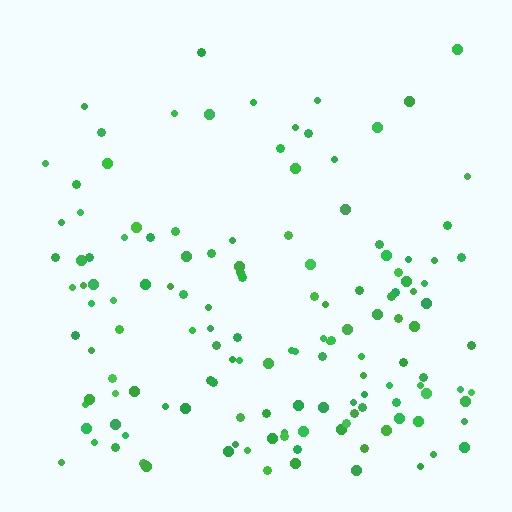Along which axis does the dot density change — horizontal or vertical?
Vertical.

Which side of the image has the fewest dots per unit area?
The top.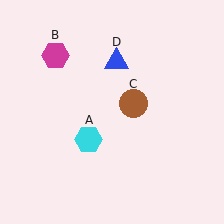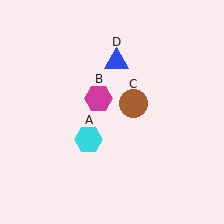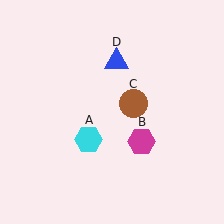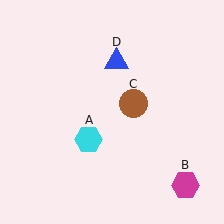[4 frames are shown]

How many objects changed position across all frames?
1 object changed position: magenta hexagon (object B).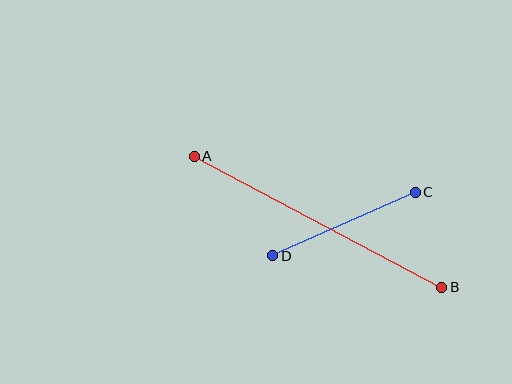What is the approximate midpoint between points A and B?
The midpoint is at approximately (318, 222) pixels.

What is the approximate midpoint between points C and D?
The midpoint is at approximately (344, 224) pixels.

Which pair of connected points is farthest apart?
Points A and B are farthest apart.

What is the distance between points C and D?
The distance is approximately 156 pixels.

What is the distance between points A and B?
The distance is approximately 280 pixels.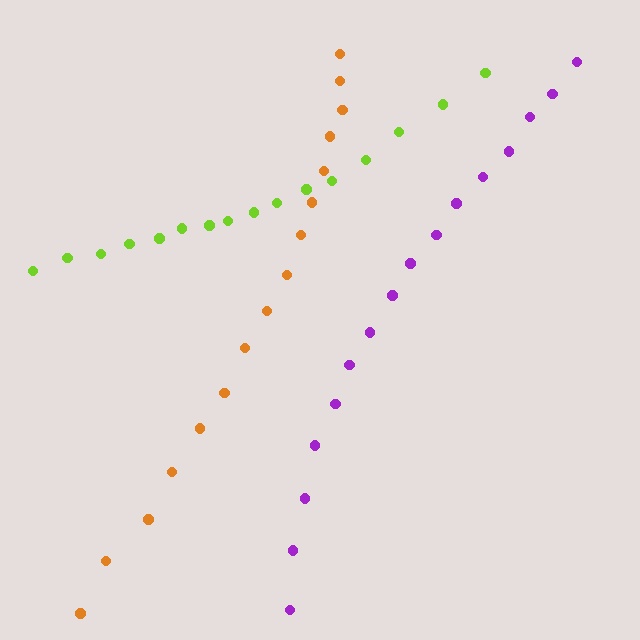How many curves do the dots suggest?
There are 3 distinct paths.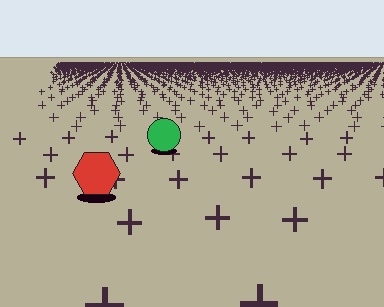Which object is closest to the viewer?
The red hexagon is closest. The texture marks near it are larger and more spread out.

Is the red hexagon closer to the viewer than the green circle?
Yes. The red hexagon is closer — you can tell from the texture gradient: the ground texture is coarser near it.